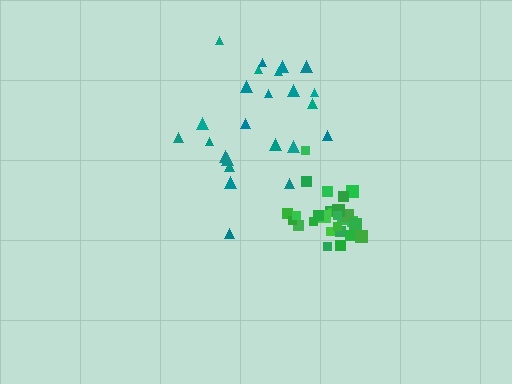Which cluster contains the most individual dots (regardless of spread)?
Green (28).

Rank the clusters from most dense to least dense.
green, teal.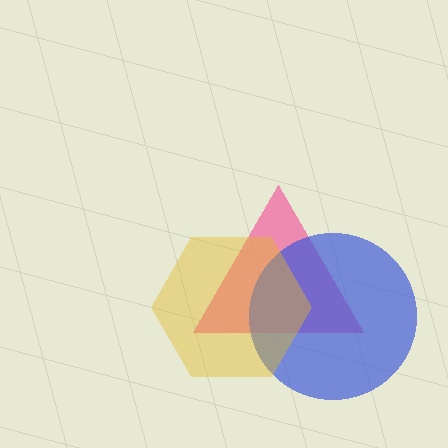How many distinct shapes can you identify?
There are 3 distinct shapes: a pink triangle, a blue circle, a yellow hexagon.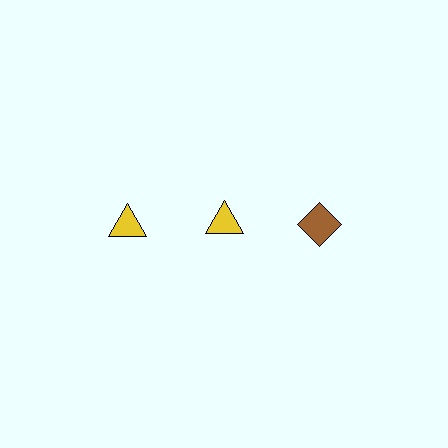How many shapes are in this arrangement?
There are 3 shapes arranged in a grid pattern.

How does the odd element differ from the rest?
It differs in both color (brown instead of yellow) and shape (diamond instead of triangle).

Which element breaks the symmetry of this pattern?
The brown diamond in the top row, center column breaks the symmetry. All other shapes are yellow triangles.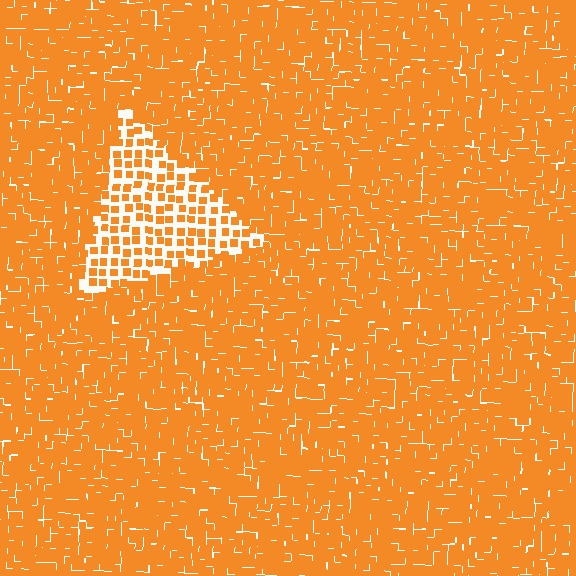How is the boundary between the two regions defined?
The boundary is defined by a change in element density (approximately 2.3x ratio). All elements are the same color, size, and shape.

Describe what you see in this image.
The image contains small orange elements arranged at two different densities. A triangle-shaped region is visible where the elements are less densely packed than the surrounding area.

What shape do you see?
I see a triangle.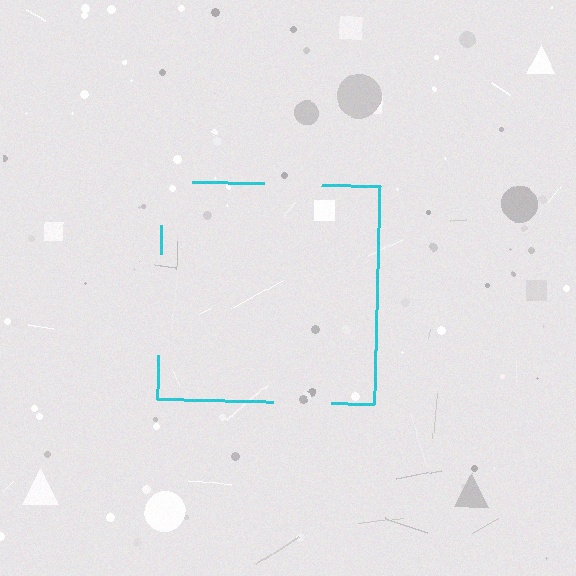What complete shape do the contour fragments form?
The contour fragments form a square.